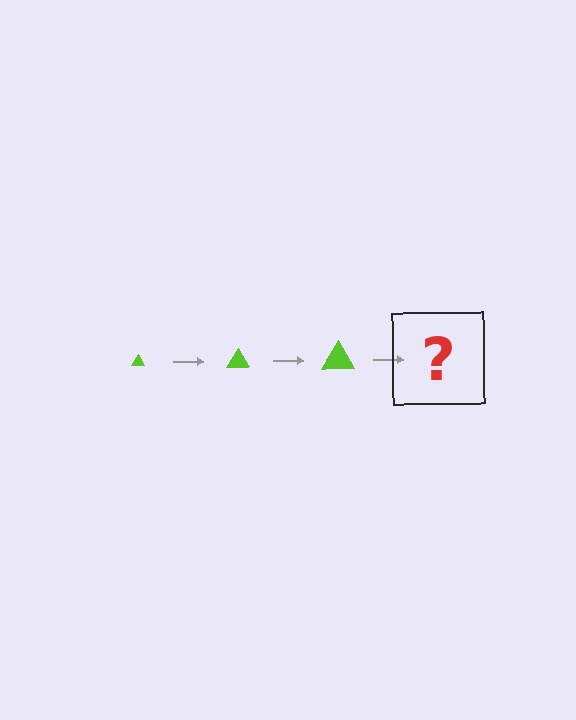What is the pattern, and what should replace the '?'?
The pattern is that the triangle gets progressively larger each step. The '?' should be a lime triangle, larger than the previous one.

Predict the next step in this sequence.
The next step is a lime triangle, larger than the previous one.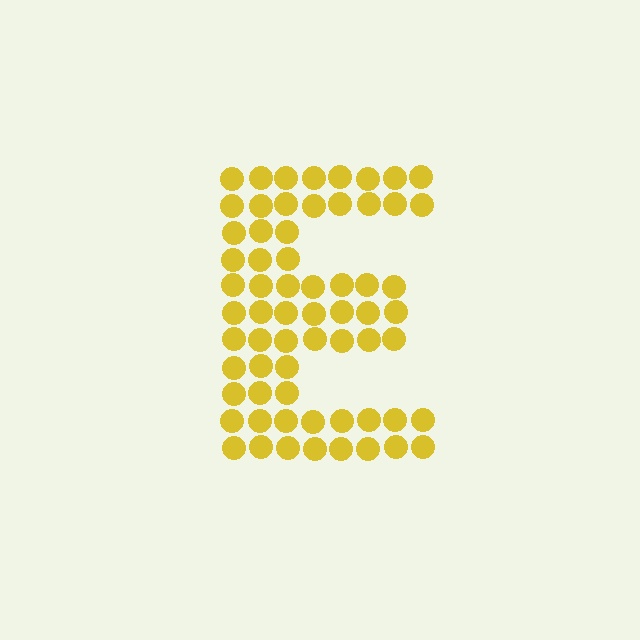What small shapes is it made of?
It is made of small circles.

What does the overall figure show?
The overall figure shows the letter E.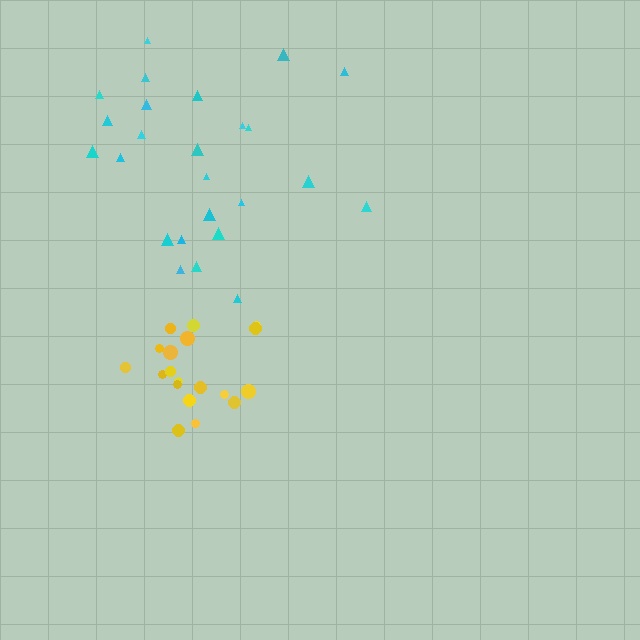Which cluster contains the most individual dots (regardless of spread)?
Cyan (25).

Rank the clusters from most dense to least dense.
yellow, cyan.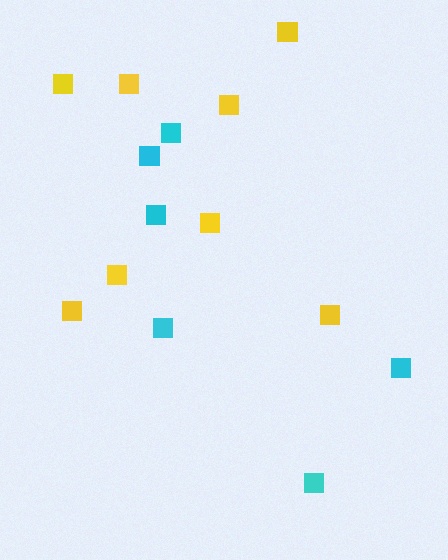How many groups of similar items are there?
There are 2 groups: one group of yellow squares (8) and one group of cyan squares (6).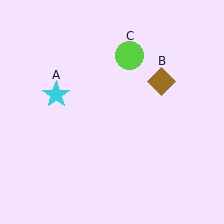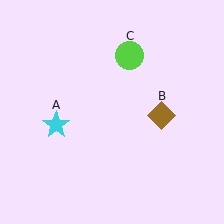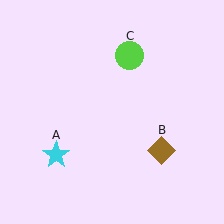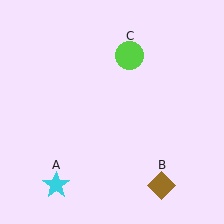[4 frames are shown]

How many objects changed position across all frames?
2 objects changed position: cyan star (object A), brown diamond (object B).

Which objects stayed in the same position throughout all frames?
Lime circle (object C) remained stationary.